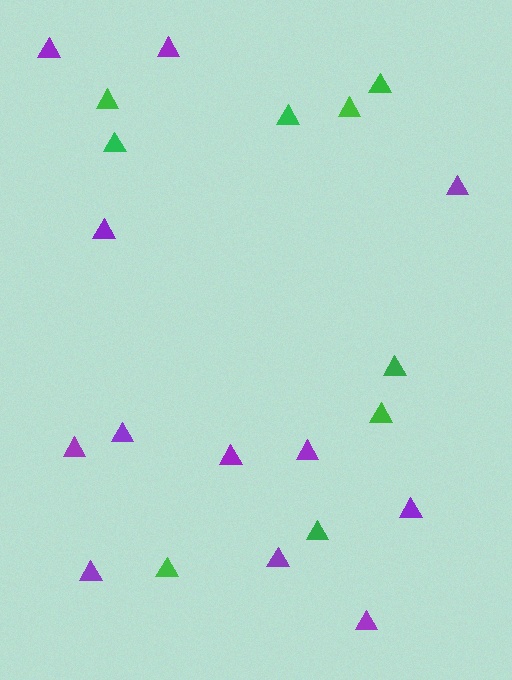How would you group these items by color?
There are 2 groups: one group of green triangles (9) and one group of purple triangles (12).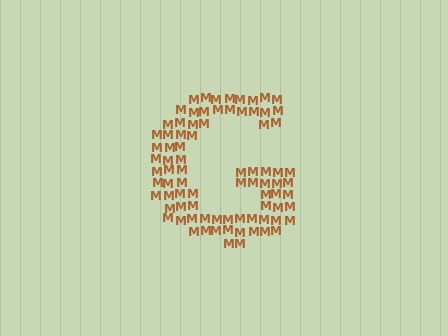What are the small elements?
The small elements are letter M's.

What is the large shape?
The large shape is the letter G.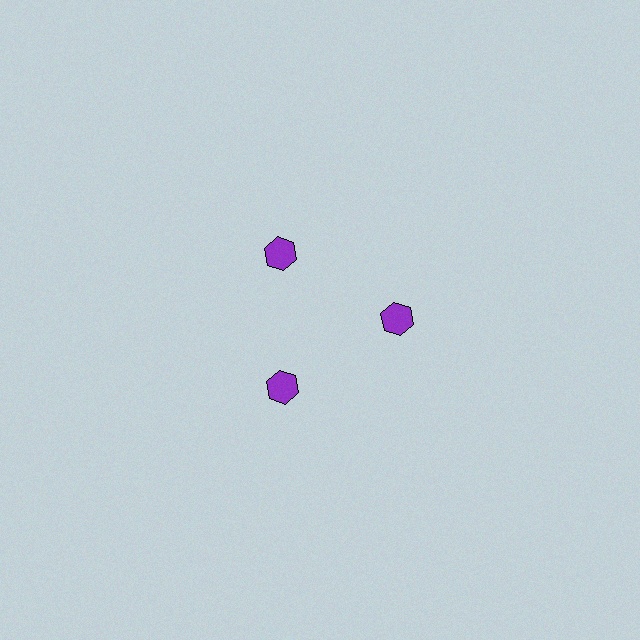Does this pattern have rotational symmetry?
Yes, this pattern has 3-fold rotational symmetry. It looks the same after rotating 120 degrees around the center.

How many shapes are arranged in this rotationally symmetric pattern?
There are 3 shapes, arranged in 3 groups of 1.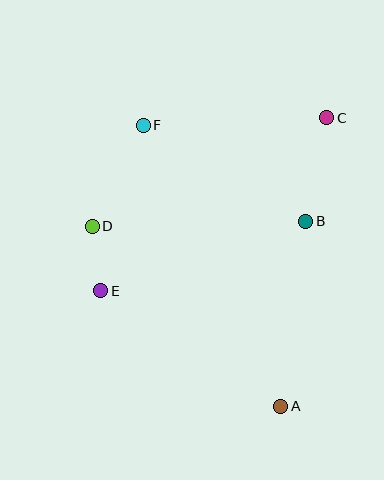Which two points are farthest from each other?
Points A and F are farthest from each other.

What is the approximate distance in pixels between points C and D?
The distance between C and D is approximately 258 pixels.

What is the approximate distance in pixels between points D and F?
The distance between D and F is approximately 113 pixels.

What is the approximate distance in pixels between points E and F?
The distance between E and F is approximately 171 pixels.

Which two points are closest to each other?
Points D and E are closest to each other.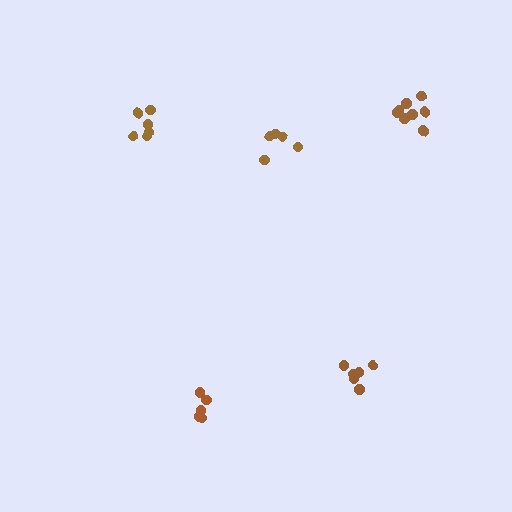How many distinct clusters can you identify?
There are 5 distinct clusters.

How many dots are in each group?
Group 1: 7 dots, Group 2: 8 dots, Group 3: 5 dots, Group 4: 5 dots, Group 5: 6 dots (31 total).